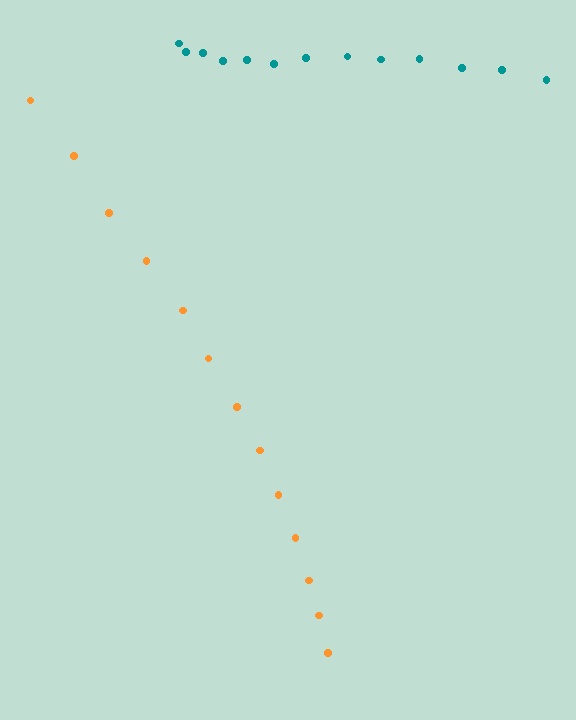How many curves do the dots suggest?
There are 2 distinct paths.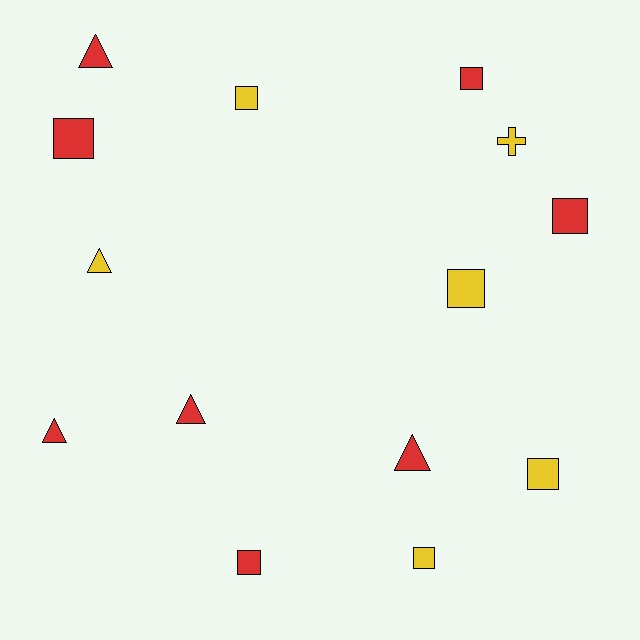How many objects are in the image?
There are 14 objects.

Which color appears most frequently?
Red, with 8 objects.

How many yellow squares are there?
There are 4 yellow squares.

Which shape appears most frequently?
Square, with 8 objects.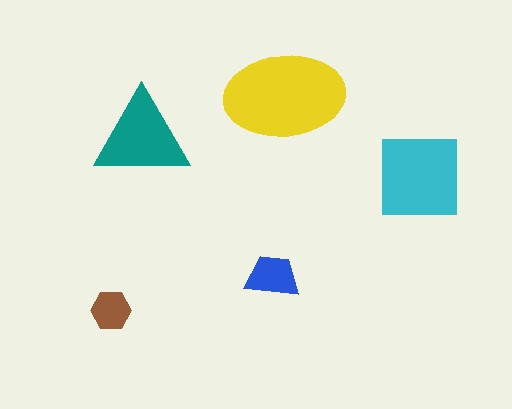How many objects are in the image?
There are 5 objects in the image.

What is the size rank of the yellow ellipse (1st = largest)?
1st.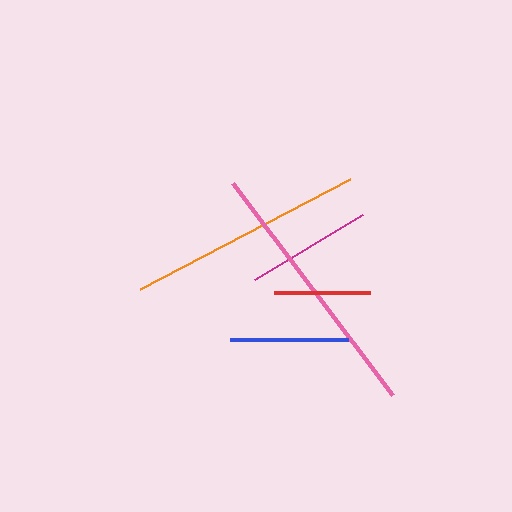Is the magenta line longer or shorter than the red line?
The magenta line is longer than the red line.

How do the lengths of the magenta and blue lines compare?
The magenta and blue lines are approximately the same length.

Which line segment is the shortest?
The red line is the shortest at approximately 96 pixels.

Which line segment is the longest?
The pink line is the longest at approximately 266 pixels.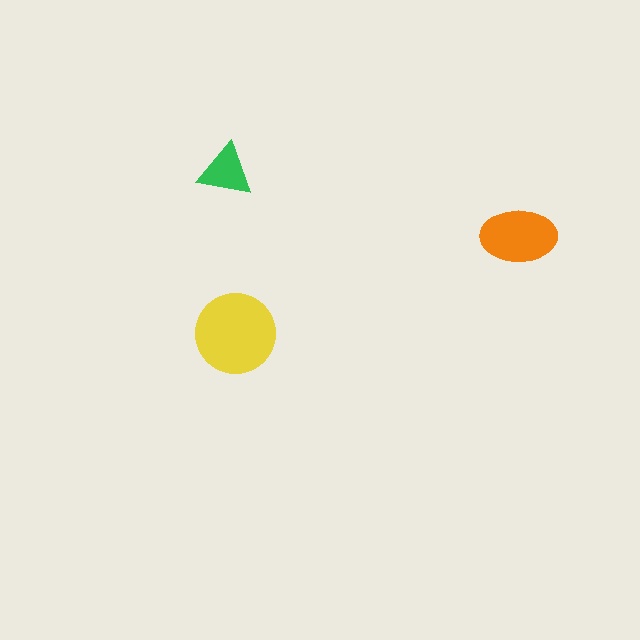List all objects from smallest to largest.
The green triangle, the orange ellipse, the yellow circle.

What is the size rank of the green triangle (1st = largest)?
3rd.